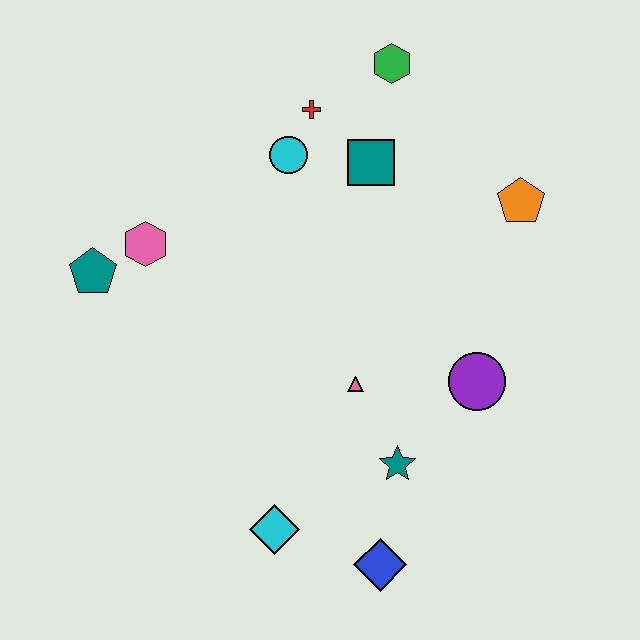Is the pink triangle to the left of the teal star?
Yes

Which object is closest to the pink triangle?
The teal star is closest to the pink triangle.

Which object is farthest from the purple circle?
The teal pentagon is farthest from the purple circle.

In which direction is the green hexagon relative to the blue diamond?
The green hexagon is above the blue diamond.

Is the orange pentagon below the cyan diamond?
No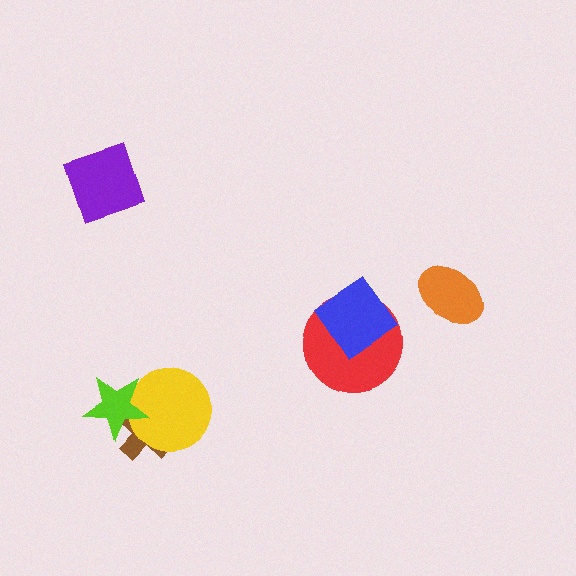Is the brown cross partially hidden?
Yes, it is partially covered by another shape.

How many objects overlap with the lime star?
2 objects overlap with the lime star.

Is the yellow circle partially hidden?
Yes, it is partially covered by another shape.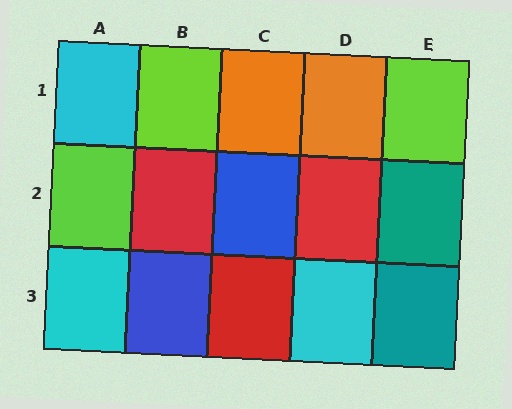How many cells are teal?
2 cells are teal.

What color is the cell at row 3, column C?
Red.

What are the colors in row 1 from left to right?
Cyan, lime, orange, orange, lime.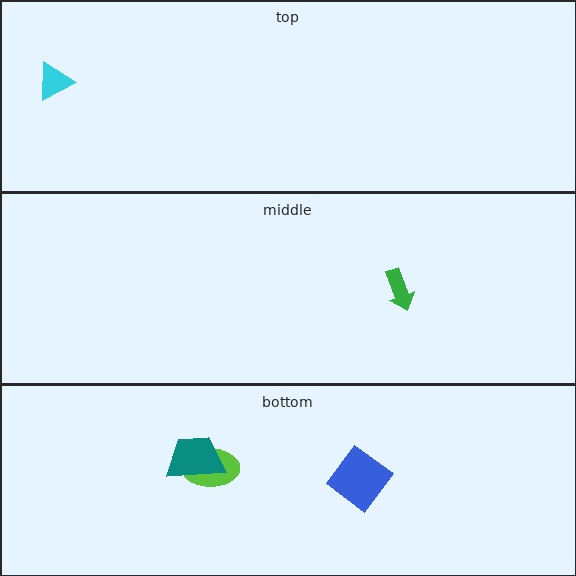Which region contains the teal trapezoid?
The bottom region.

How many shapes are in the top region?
1.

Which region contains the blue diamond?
The bottom region.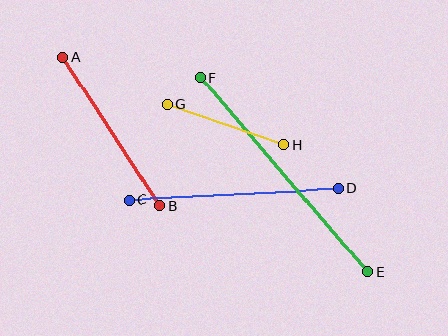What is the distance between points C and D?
The distance is approximately 209 pixels.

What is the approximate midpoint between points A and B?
The midpoint is at approximately (112, 132) pixels.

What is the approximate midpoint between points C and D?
The midpoint is at approximately (234, 194) pixels.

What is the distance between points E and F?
The distance is approximately 256 pixels.